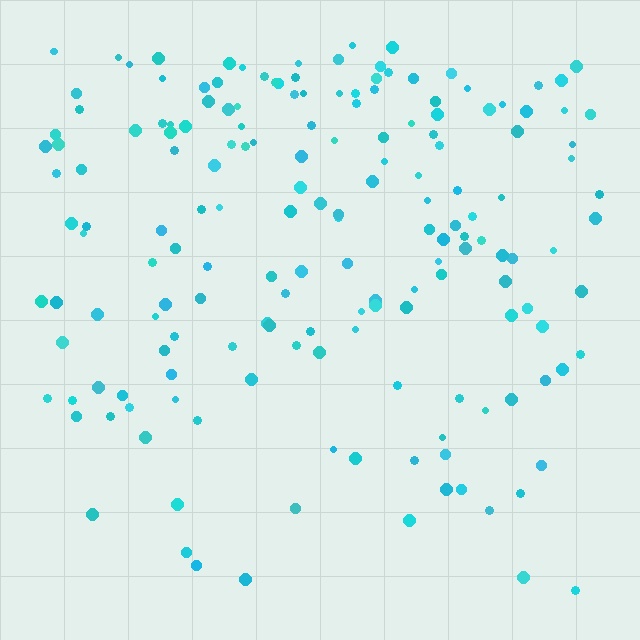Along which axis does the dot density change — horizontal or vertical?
Vertical.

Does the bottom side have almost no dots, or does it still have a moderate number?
Still a moderate number, just noticeably fewer than the top.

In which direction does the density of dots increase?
From bottom to top, with the top side densest.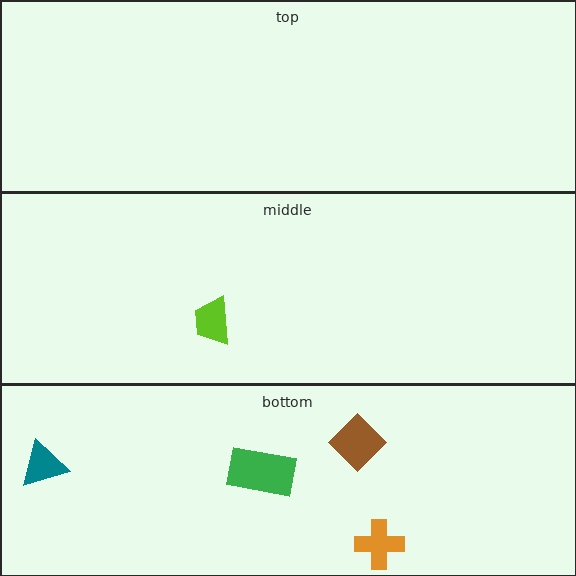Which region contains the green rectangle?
The bottom region.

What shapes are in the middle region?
The lime trapezoid.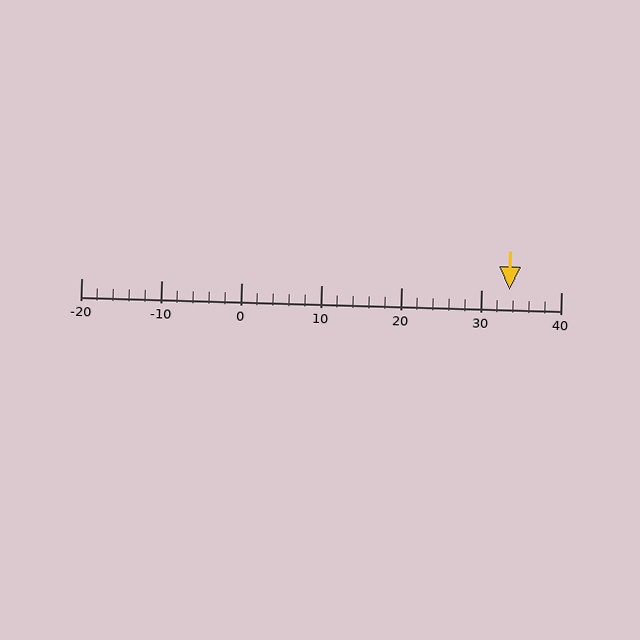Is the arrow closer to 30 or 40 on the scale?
The arrow is closer to 30.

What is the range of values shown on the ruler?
The ruler shows values from -20 to 40.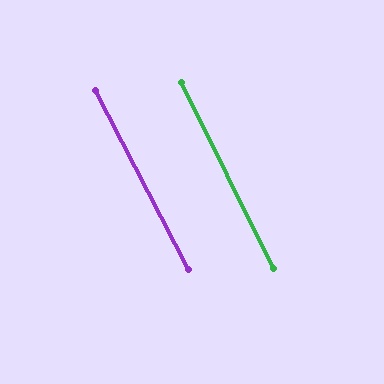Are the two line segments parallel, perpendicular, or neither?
Parallel — their directions differ by only 1.3°.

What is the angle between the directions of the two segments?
Approximately 1 degree.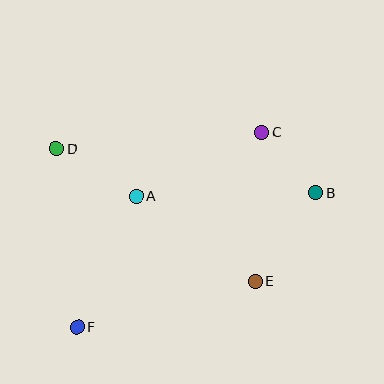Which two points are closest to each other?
Points B and C are closest to each other.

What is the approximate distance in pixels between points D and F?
The distance between D and F is approximately 180 pixels.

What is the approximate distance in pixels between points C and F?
The distance between C and F is approximately 268 pixels.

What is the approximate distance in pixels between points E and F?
The distance between E and F is approximately 184 pixels.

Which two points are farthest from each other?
Points B and F are farthest from each other.